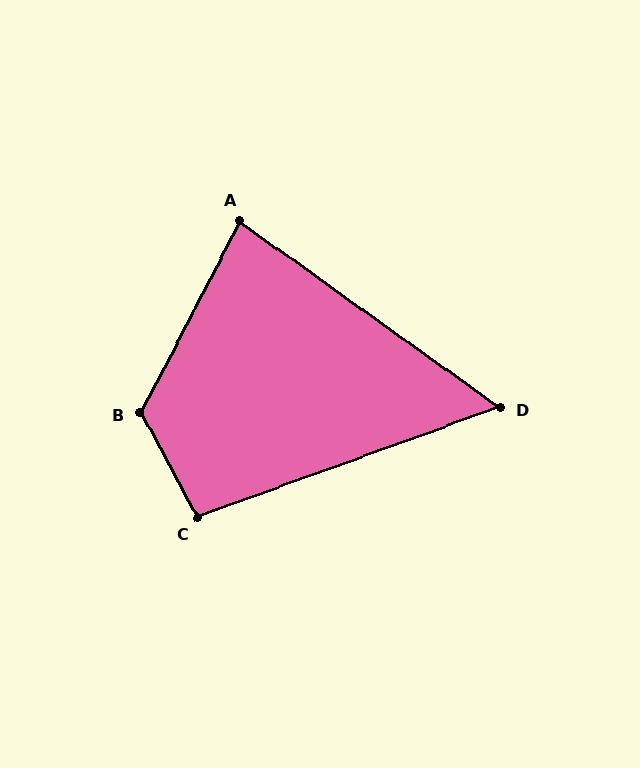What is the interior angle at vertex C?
Approximately 98 degrees (obtuse).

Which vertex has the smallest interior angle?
D, at approximately 56 degrees.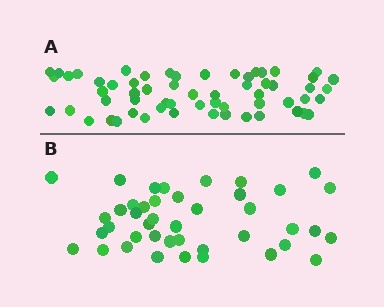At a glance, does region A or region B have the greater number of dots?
Region A (the top region) has more dots.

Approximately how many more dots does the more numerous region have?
Region A has approximately 20 more dots than region B.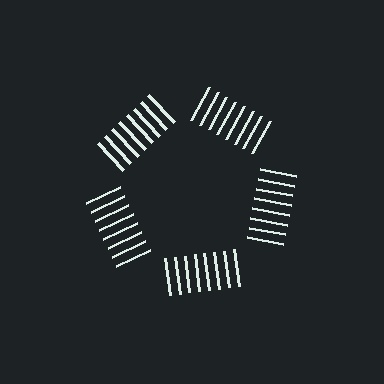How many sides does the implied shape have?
5 sides — the line-ends trace a pentagon.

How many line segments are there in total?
40 — 8 along each of the 5 edges.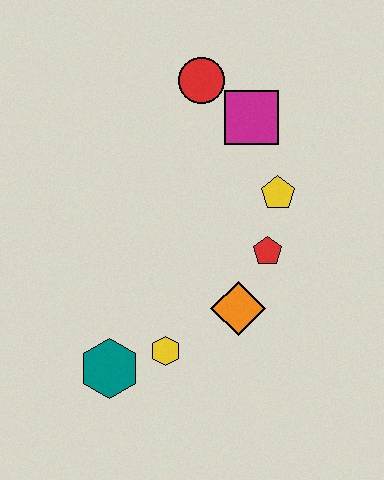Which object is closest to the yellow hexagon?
The teal hexagon is closest to the yellow hexagon.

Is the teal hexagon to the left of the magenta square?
Yes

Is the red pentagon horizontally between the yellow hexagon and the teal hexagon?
No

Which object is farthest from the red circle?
The teal hexagon is farthest from the red circle.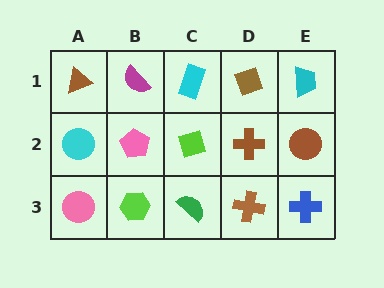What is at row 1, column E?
A cyan trapezoid.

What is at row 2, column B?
A pink pentagon.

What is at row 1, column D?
A brown diamond.